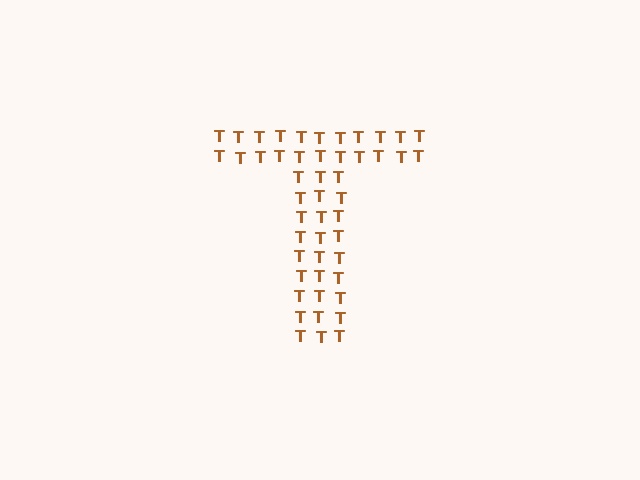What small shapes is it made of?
It is made of small letter T's.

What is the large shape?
The large shape is the letter T.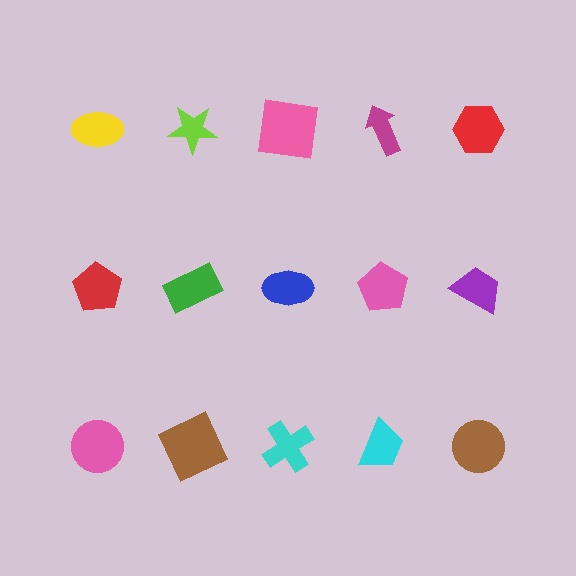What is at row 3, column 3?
A cyan cross.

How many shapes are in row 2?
5 shapes.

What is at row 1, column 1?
A yellow ellipse.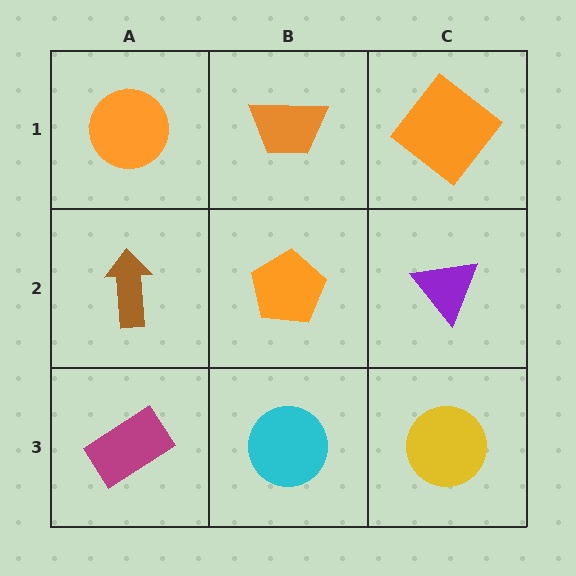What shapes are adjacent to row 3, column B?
An orange pentagon (row 2, column B), a magenta rectangle (row 3, column A), a yellow circle (row 3, column C).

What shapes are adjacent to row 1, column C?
A purple triangle (row 2, column C), an orange trapezoid (row 1, column B).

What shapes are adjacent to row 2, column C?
An orange diamond (row 1, column C), a yellow circle (row 3, column C), an orange pentagon (row 2, column B).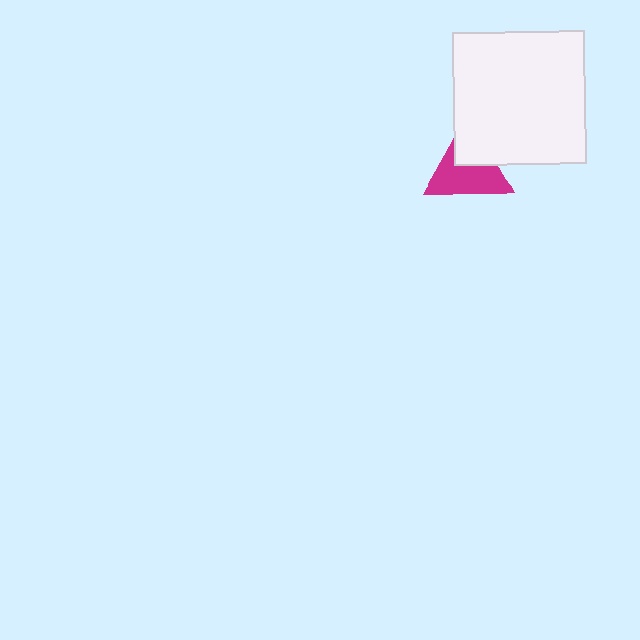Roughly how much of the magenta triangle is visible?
About half of it is visible (roughly 64%).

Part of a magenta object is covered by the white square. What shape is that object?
It is a triangle.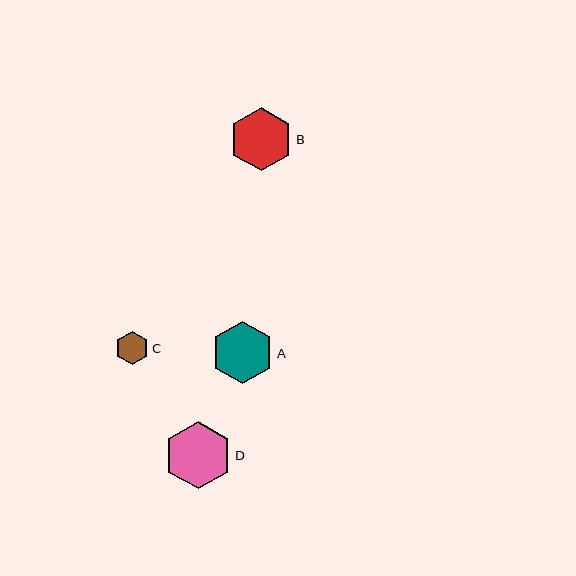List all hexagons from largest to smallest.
From largest to smallest: D, B, A, C.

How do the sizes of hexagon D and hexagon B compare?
Hexagon D and hexagon B are approximately the same size.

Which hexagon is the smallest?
Hexagon C is the smallest with a size of approximately 33 pixels.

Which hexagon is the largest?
Hexagon D is the largest with a size of approximately 67 pixels.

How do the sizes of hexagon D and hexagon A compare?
Hexagon D and hexagon A are approximately the same size.